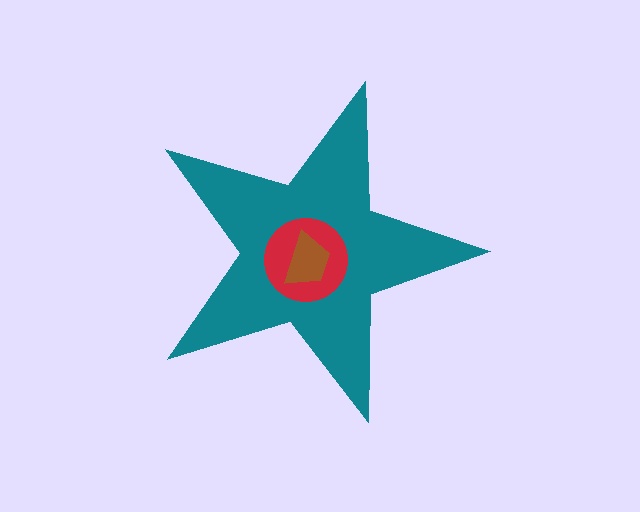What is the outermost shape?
The teal star.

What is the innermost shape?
The brown trapezoid.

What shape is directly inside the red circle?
The brown trapezoid.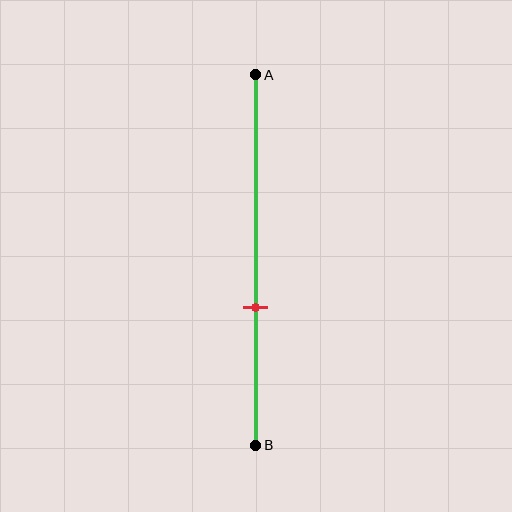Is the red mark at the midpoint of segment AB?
No, the mark is at about 65% from A, not at the 50% midpoint.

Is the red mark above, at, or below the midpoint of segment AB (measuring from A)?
The red mark is below the midpoint of segment AB.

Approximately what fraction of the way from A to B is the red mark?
The red mark is approximately 65% of the way from A to B.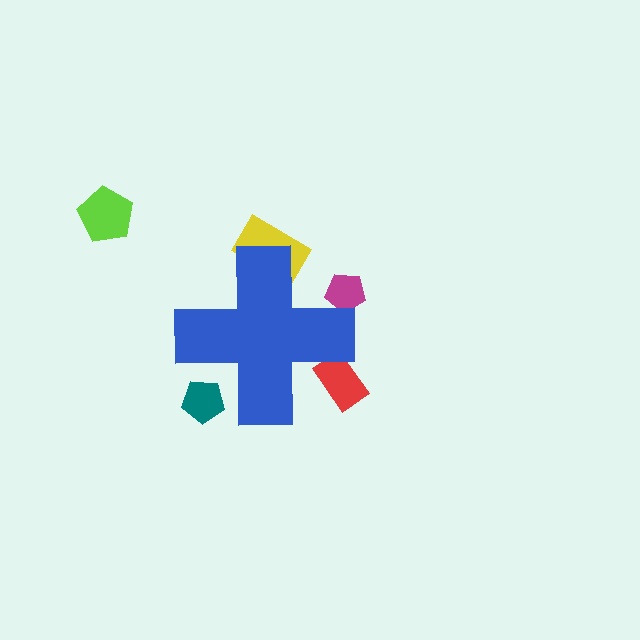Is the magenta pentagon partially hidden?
Yes, the magenta pentagon is partially hidden behind the blue cross.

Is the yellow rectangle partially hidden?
Yes, the yellow rectangle is partially hidden behind the blue cross.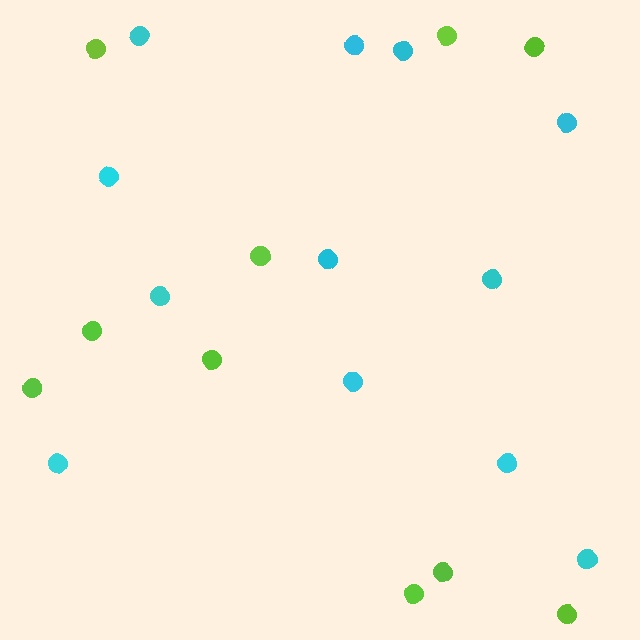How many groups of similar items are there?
There are 2 groups: one group of cyan circles (12) and one group of lime circles (10).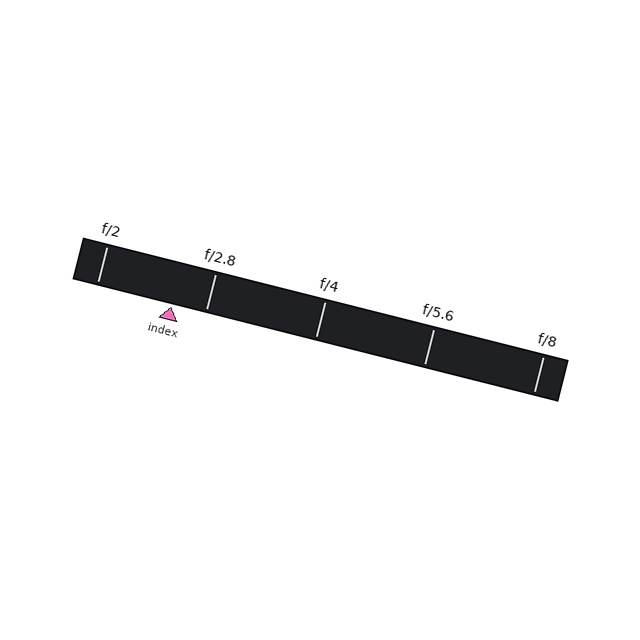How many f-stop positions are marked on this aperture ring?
There are 5 f-stop positions marked.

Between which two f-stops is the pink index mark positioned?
The index mark is between f/2 and f/2.8.